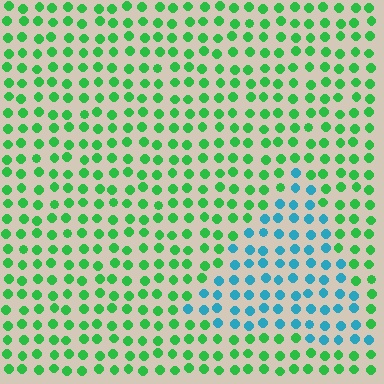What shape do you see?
I see a triangle.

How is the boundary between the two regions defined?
The boundary is defined purely by a slight shift in hue (about 61 degrees). Spacing, size, and orientation are identical on both sides.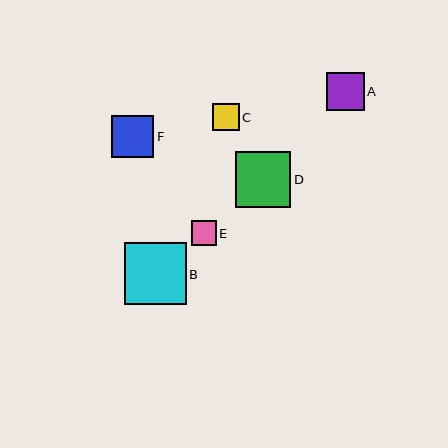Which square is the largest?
Square B is the largest with a size of approximately 62 pixels.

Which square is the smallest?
Square E is the smallest with a size of approximately 24 pixels.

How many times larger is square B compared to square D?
Square B is approximately 1.1 times the size of square D.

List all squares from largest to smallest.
From largest to smallest: B, D, F, A, C, E.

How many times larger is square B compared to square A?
Square B is approximately 1.6 times the size of square A.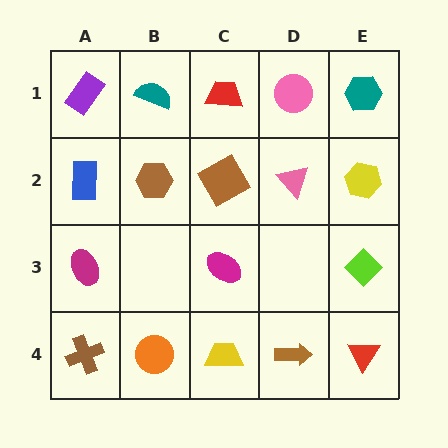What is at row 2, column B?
A brown hexagon.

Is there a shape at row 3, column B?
No, that cell is empty.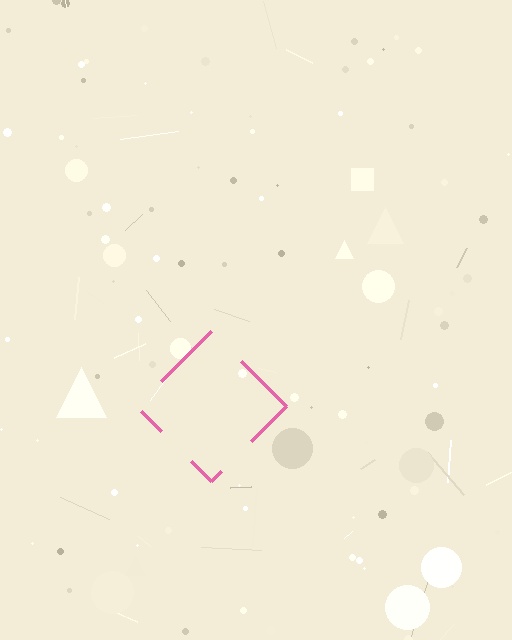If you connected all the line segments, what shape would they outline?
They would outline a diamond.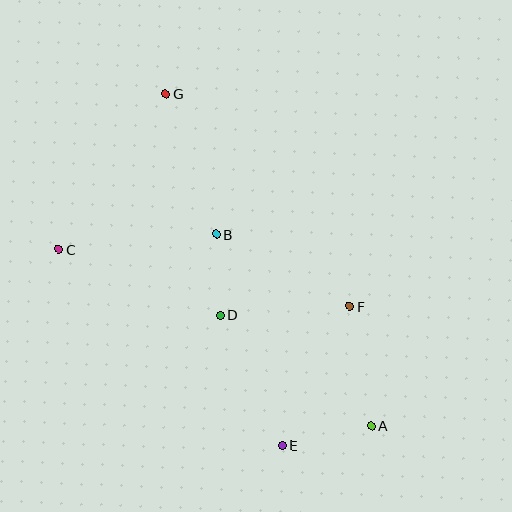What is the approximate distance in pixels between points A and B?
The distance between A and B is approximately 246 pixels.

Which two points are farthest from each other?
Points A and G are farthest from each other.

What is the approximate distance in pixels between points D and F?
The distance between D and F is approximately 130 pixels.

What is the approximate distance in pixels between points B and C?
The distance between B and C is approximately 158 pixels.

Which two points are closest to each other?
Points B and D are closest to each other.